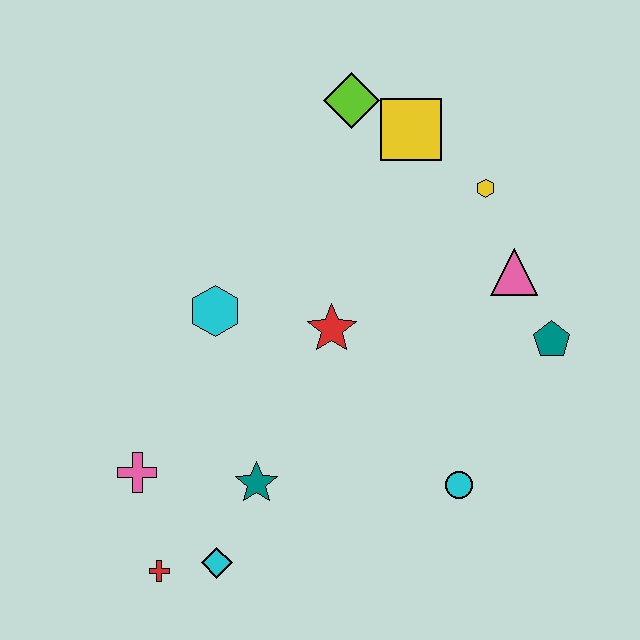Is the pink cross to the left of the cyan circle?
Yes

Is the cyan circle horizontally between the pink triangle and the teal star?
Yes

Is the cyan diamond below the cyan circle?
Yes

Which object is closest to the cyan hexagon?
The red star is closest to the cyan hexagon.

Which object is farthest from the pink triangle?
The red cross is farthest from the pink triangle.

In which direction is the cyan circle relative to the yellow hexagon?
The cyan circle is below the yellow hexagon.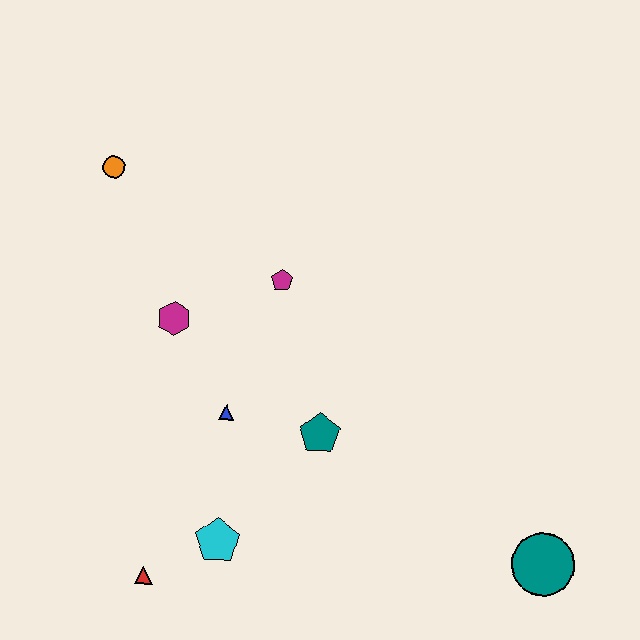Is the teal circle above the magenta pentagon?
No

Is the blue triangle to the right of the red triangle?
Yes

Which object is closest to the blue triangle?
The teal pentagon is closest to the blue triangle.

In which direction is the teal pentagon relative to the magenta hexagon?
The teal pentagon is to the right of the magenta hexagon.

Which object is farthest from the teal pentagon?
The orange circle is farthest from the teal pentagon.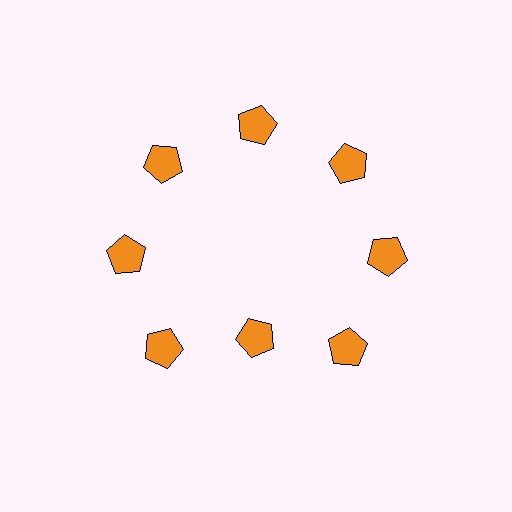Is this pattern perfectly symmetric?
No. The 8 orange pentagons are arranged in a ring, but one element near the 6 o'clock position is pulled inward toward the center, breaking the 8-fold rotational symmetry.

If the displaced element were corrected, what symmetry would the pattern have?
It would have 8-fold rotational symmetry — the pattern would map onto itself every 45 degrees.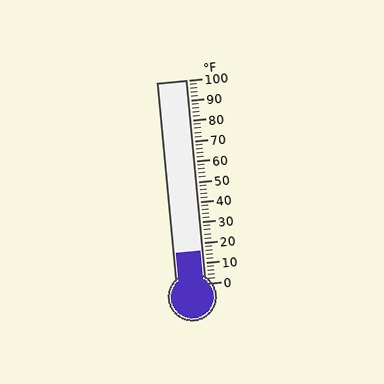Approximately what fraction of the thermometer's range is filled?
The thermometer is filled to approximately 15% of its range.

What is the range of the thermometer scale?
The thermometer scale ranges from 0°F to 100°F.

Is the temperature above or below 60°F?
The temperature is below 60°F.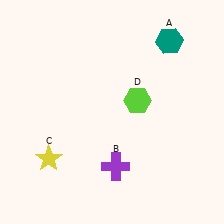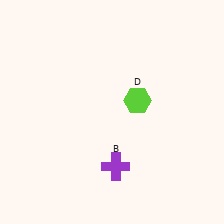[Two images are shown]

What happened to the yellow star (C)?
The yellow star (C) was removed in Image 2. It was in the bottom-left area of Image 1.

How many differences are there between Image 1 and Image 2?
There are 2 differences between the two images.